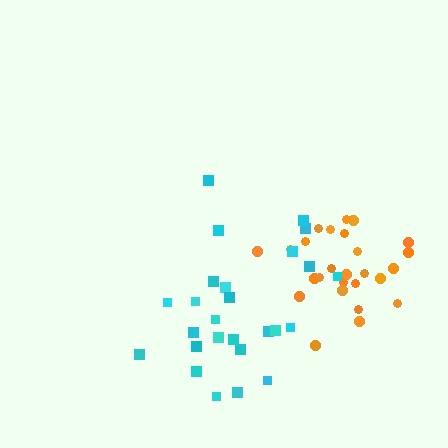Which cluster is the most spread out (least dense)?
Cyan.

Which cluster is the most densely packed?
Orange.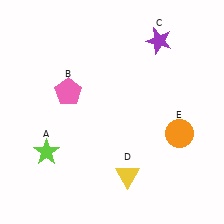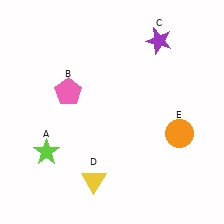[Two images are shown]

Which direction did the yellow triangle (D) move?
The yellow triangle (D) moved left.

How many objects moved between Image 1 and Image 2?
1 object moved between the two images.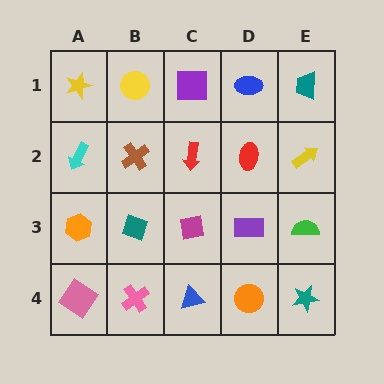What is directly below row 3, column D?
An orange circle.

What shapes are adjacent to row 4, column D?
A purple rectangle (row 3, column D), a blue triangle (row 4, column C), a teal star (row 4, column E).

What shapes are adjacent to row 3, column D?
A red ellipse (row 2, column D), an orange circle (row 4, column D), a magenta square (row 3, column C), a green semicircle (row 3, column E).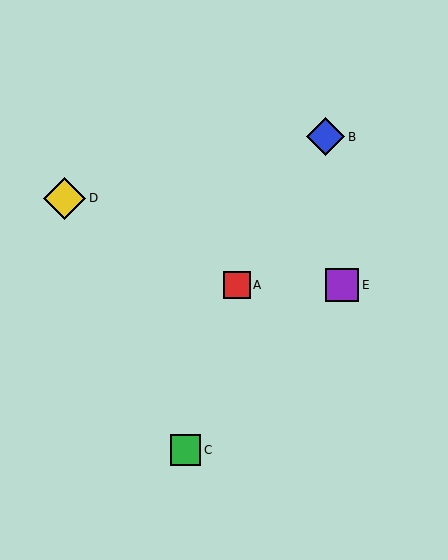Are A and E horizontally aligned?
Yes, both are at y≈285.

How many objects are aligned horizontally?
2 objects (A, E) are aligned horizontally.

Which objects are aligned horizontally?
Objects A, E are aligned horizontally.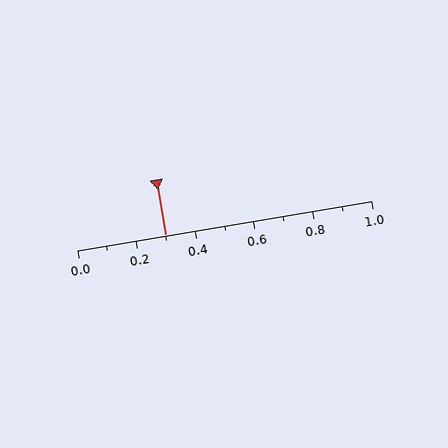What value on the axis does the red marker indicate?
The marker indicates approximately 0.3.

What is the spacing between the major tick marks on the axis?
The major ticks are spaced 0.2 apart.